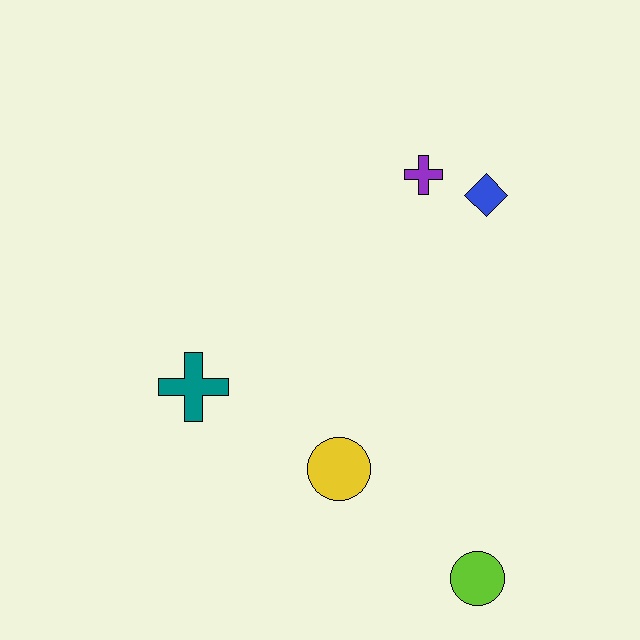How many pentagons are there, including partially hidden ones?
There are no pentagons.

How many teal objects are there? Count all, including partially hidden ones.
There is 1 teal object.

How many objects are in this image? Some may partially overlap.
There are 5 objects.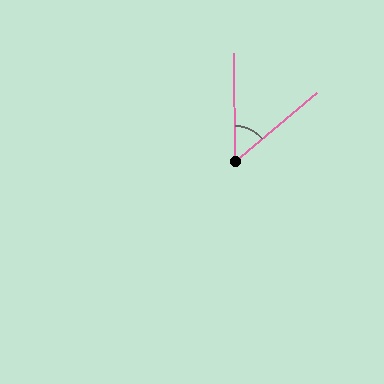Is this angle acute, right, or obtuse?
It is acute.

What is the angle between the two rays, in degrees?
Approximately 51 degrees.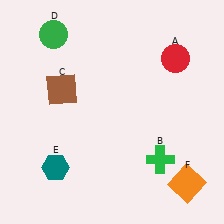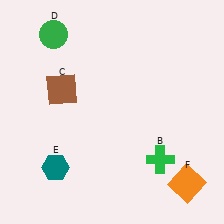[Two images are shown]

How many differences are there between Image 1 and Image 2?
There is 1 difference between the two images.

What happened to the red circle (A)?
The red circle (A) was removed in Image 2. It was in the top-right area of Image 1.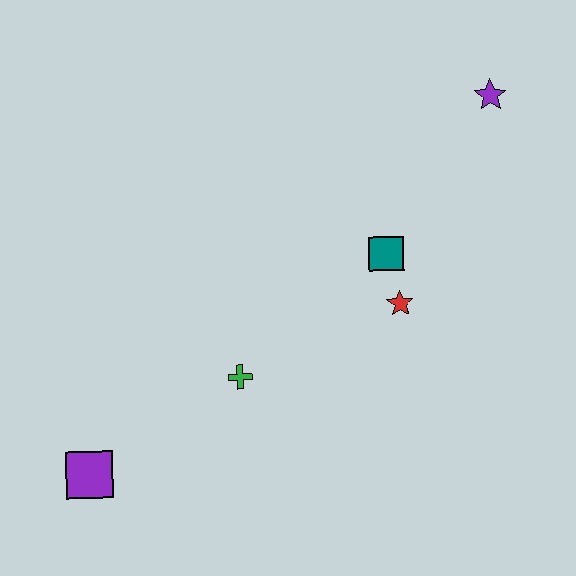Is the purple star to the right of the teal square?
Yes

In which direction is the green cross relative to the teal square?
The green cross is to the left of the teal square.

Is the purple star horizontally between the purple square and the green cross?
No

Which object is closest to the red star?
The teal square is closest to the red star.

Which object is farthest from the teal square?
The purple square is farthest from the teal square.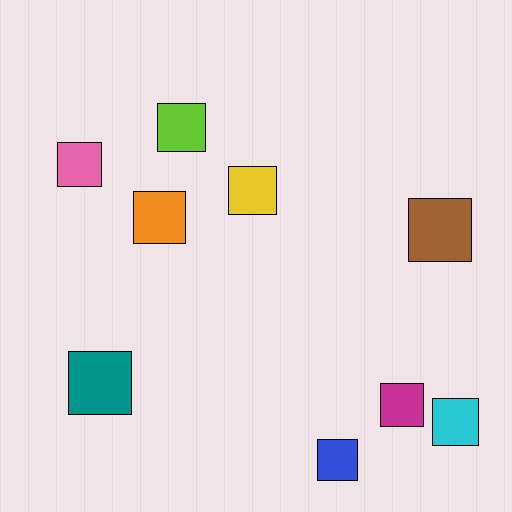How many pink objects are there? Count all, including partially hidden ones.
There is 1 pink object.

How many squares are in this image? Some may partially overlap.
There are 9 squares.